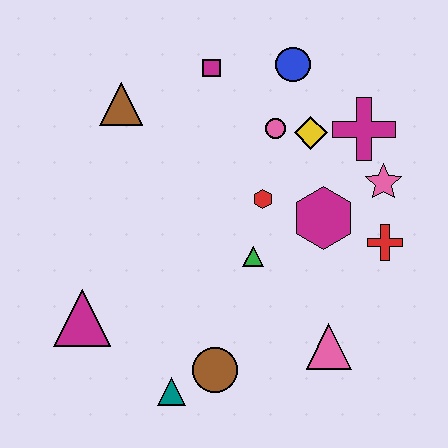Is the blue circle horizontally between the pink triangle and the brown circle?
Yes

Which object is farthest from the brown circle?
The blue circle is farthest from the brown circle.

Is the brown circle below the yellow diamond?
Yes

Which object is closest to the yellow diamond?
The pink circle is closest to the yellow diamond.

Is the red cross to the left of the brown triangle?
No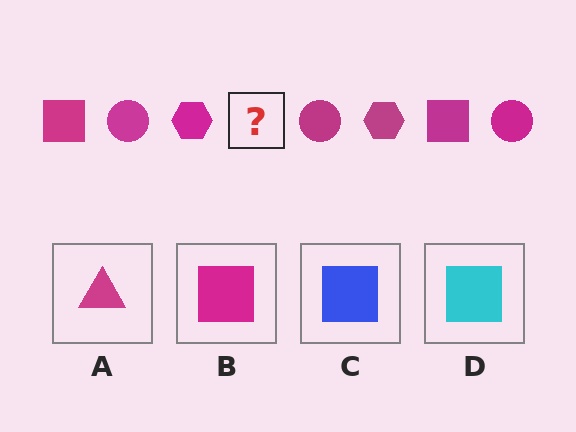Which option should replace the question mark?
Option B.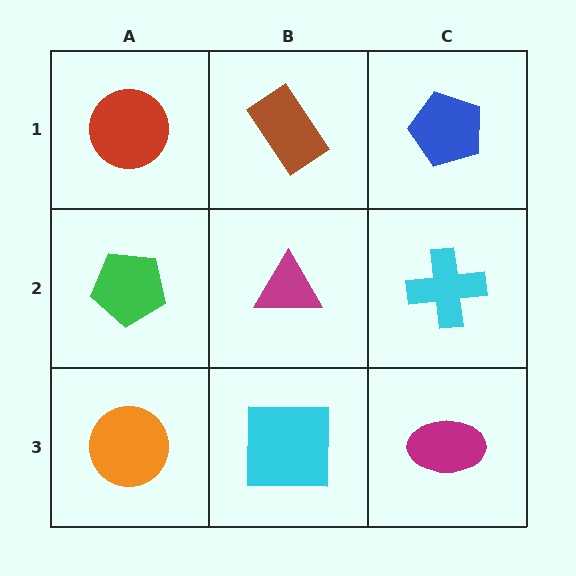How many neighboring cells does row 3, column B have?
3.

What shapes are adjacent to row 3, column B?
A magenta triangle (row 2, column B), an orange circle (row 3, column A), a magenta ellipse (row 3, column C).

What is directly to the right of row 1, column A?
A brown rectangle.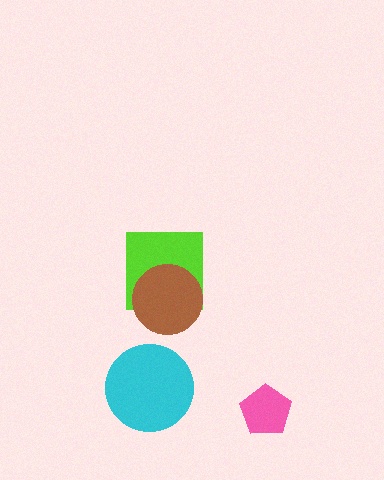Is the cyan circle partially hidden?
No, no other shape covers it.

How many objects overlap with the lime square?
1 object overlaps with the lime square.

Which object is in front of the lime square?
The brown circle is in front of the lime square.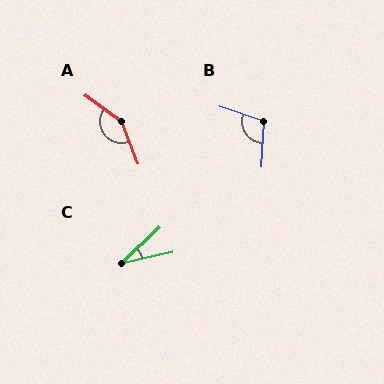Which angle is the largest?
A, at approximately 147 degrees.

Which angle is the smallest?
C, at approximately 31 degrees.